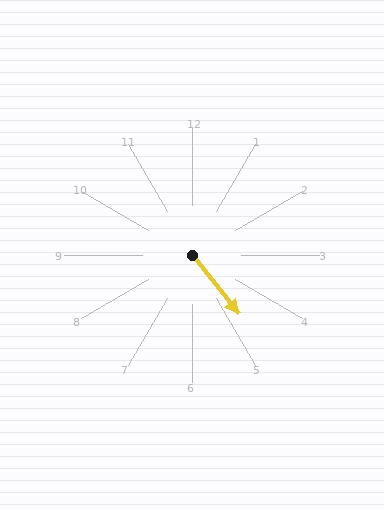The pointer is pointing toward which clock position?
Roughly 5 o'clock.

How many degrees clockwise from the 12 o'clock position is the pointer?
Approximately 141 degrees.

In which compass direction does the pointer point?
Southeast.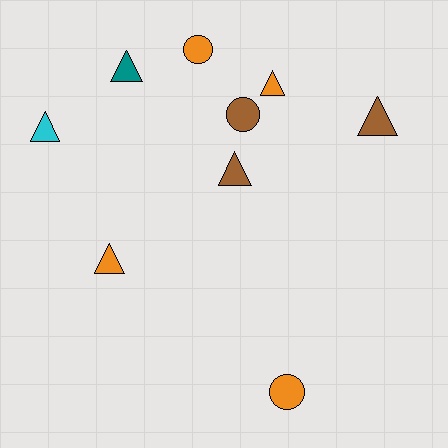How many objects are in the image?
There are 9 objects.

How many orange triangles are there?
There are 2 orange triangles.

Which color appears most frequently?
Orange, with 4 objects.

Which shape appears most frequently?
Triangle, with 6 objects.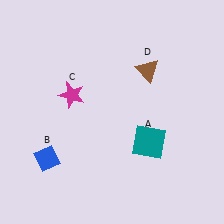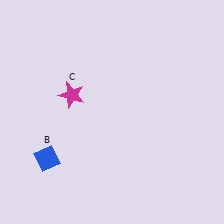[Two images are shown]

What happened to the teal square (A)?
The teal square (A) was removed in Image 2. It was in the bottom-right area of Image 1.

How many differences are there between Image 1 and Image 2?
There are 2 differences between the two images.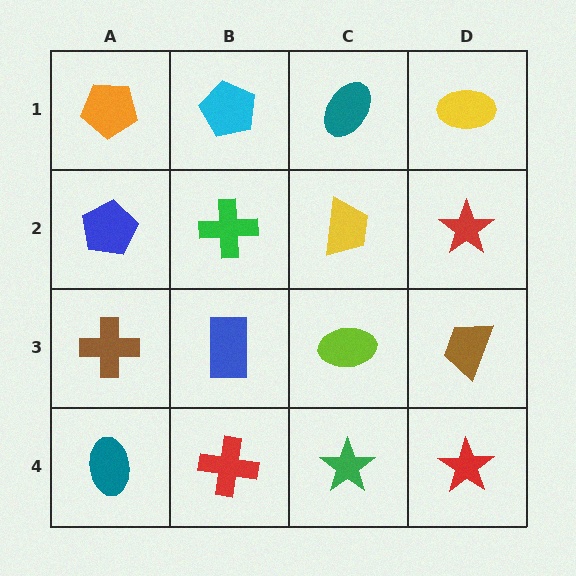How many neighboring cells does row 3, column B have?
4.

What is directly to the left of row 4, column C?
A red cross.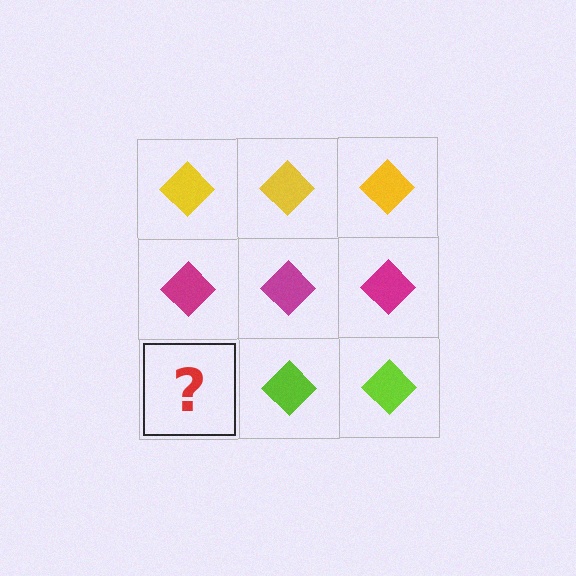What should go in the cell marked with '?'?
The missing cell should contain a lime diamond.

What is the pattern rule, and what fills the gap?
The rule is that each row has a consistent color. The gap should be filled with a lime diamond.